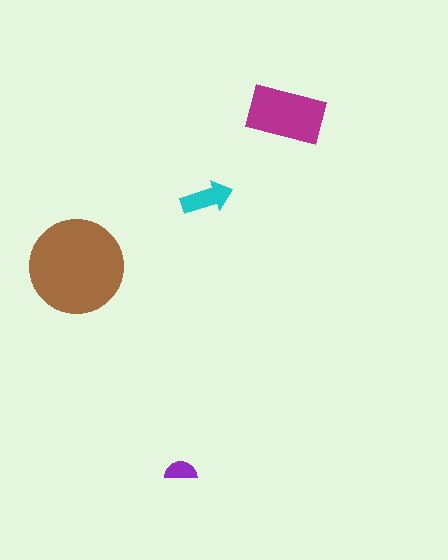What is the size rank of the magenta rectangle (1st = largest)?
2nd.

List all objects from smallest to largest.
The purple semicircle, the cyan arrow, the magenta rectangle, the brown circle.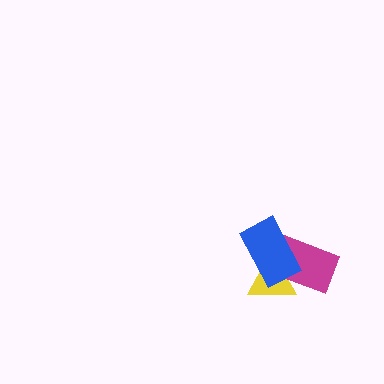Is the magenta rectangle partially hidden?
Yes, it is partially covered by another shape.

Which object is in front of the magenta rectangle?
The blue rectangle is in front of the magenta rectangle.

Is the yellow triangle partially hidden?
Yes, it is partially covered by another shape.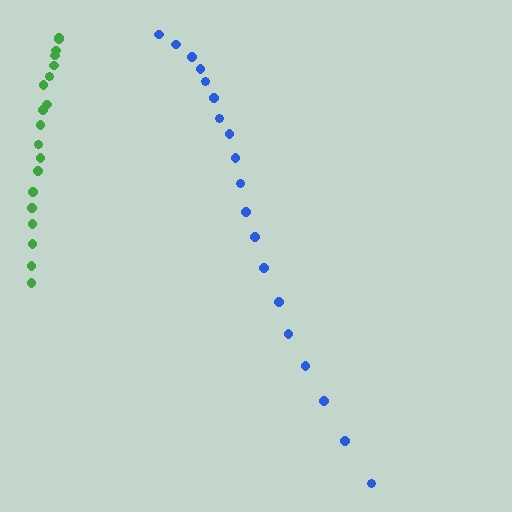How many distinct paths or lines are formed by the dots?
There are 2 distinct paths.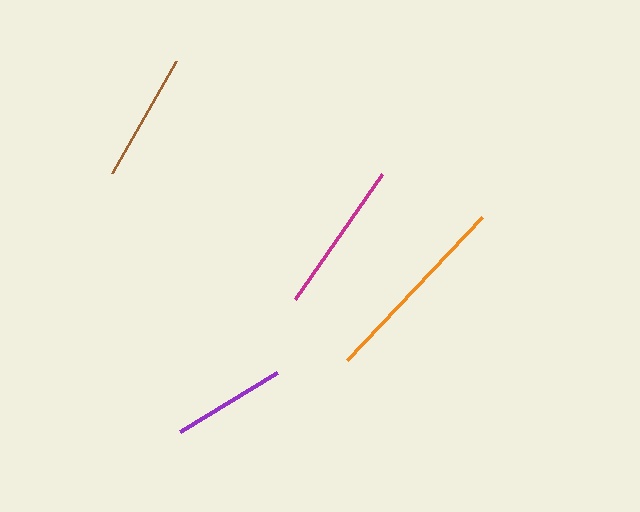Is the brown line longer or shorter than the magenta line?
The magenta line is longer than the brown line.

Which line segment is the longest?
The orange line is the longest at approximately 197 pixels.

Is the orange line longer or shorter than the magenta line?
The orange line is longer than the magenta line.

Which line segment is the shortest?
The purple line is the shortest at approximately 114 pixels.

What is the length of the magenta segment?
The magenta segment is approximately 152 pixels long.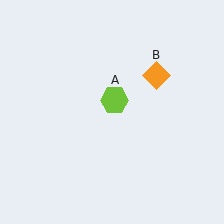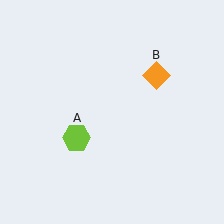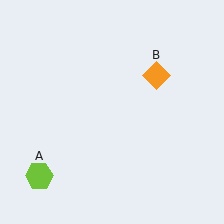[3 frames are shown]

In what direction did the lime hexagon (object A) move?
The lime hexagon (object A) moved down and to the left.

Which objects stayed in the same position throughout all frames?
Orange diamond (object B) remained stationary.